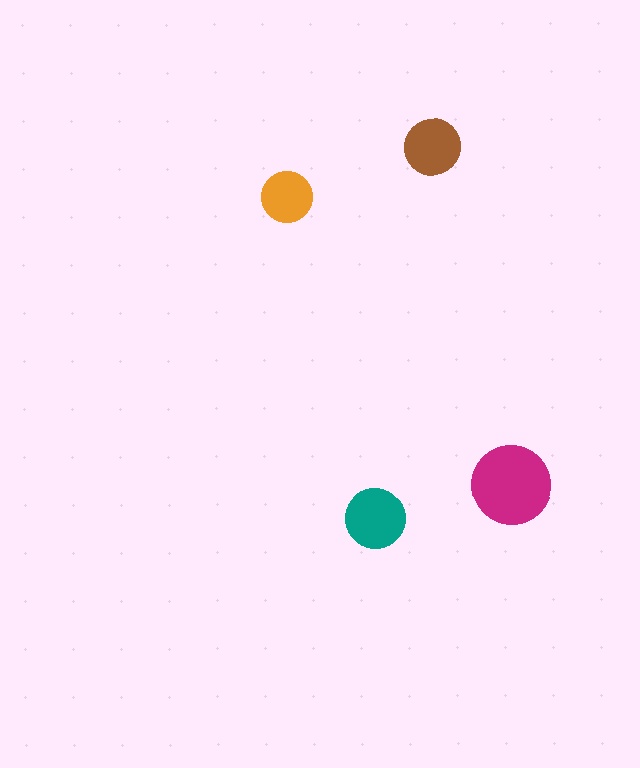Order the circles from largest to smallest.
the magenta one, the teal one, the brown one, the orange one.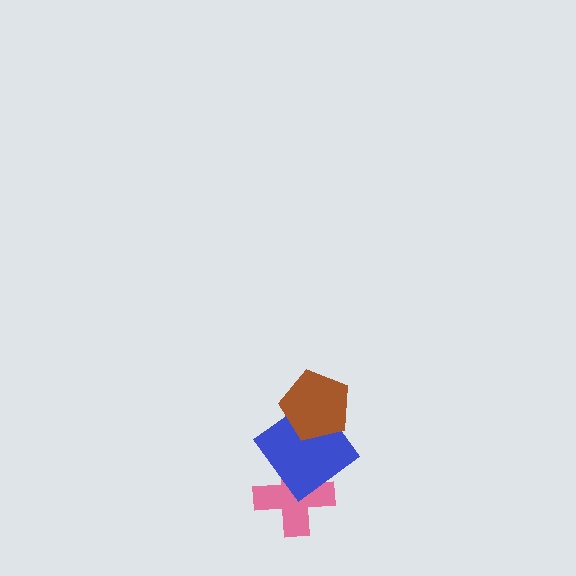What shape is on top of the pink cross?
The blue diamond is on top of the pink cross.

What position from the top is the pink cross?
The pink cross is 3rd from the top.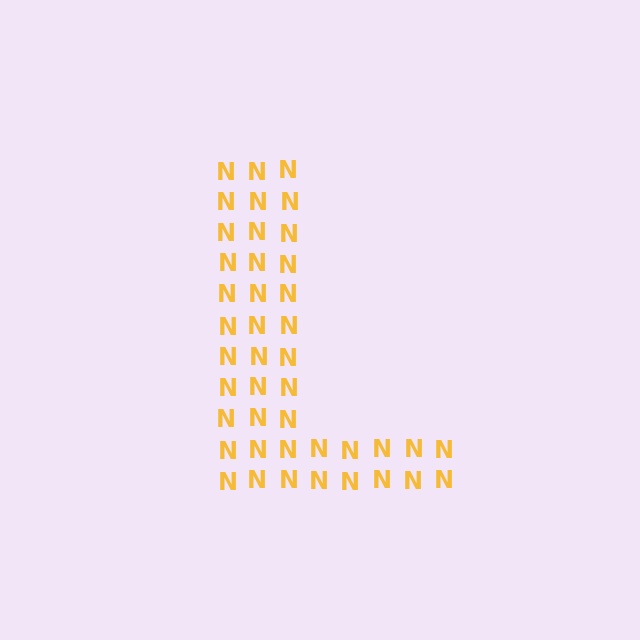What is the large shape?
The large shape is the letter L.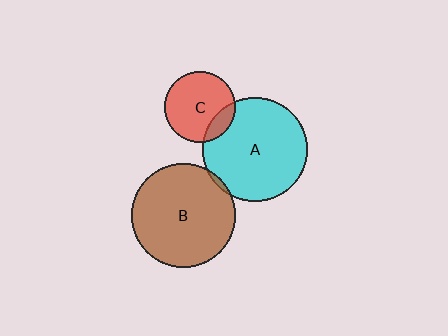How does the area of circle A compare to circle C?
Approximately 2.2 times.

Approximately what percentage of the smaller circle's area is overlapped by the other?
Approximately 5%.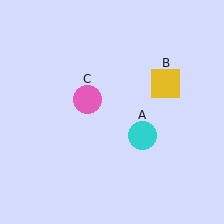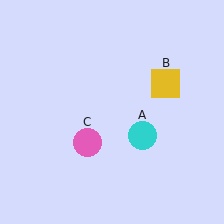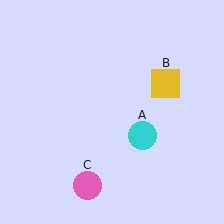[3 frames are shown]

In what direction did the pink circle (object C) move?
The pink circle (object C) moved down.